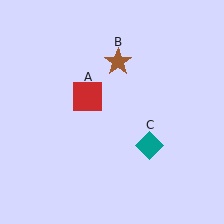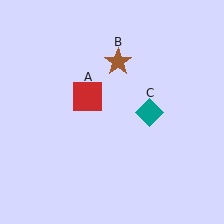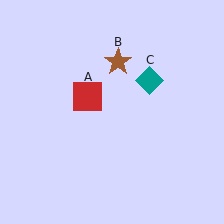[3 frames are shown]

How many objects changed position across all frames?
1 object changed position: teal diamond (object C).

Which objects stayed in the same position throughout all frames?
Red square (object A) and brown star (object B) remained stationary.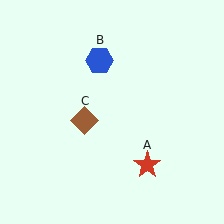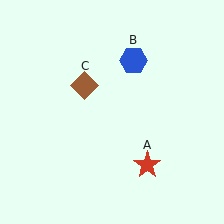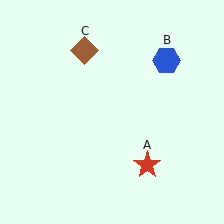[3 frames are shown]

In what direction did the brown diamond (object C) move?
The brown diamond (object C) moved up.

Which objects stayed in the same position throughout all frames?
Red star (object A) remained stationary.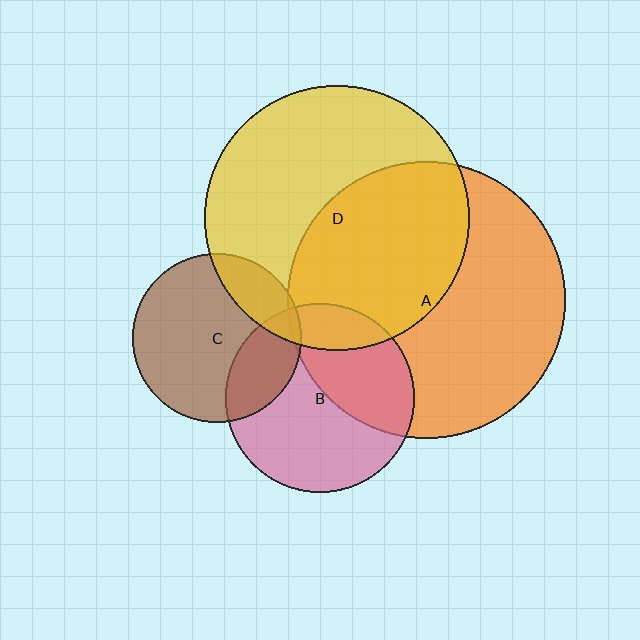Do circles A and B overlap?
Yes.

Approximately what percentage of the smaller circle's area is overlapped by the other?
Approximately 40%.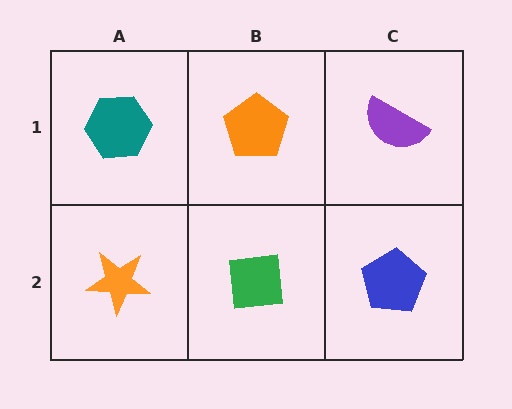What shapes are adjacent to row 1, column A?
An orange star (row 2, column A), an orange pentagon (row 1, column B).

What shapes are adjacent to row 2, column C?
A purple semicircle (row 1, column C), a green square (row 2, column B).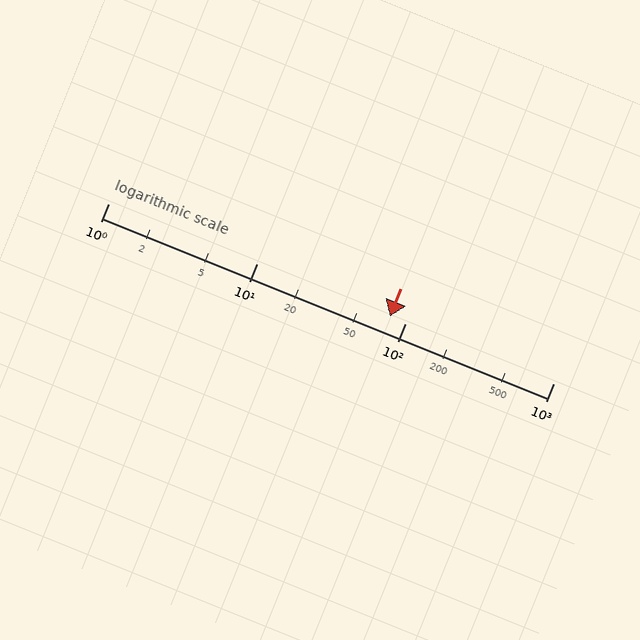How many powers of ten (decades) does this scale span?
The scale spans 3 decades, from 1 to 1000.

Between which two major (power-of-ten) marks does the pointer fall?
The pointer is between 10 and 100.